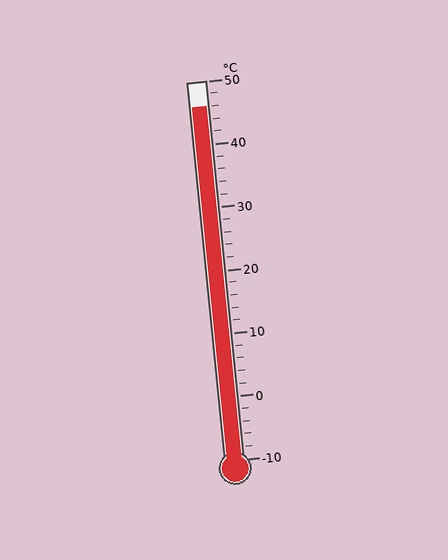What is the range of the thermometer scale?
The thermometer scale ranges from -10°C to 50°C.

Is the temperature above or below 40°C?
The temperature is above 40°C.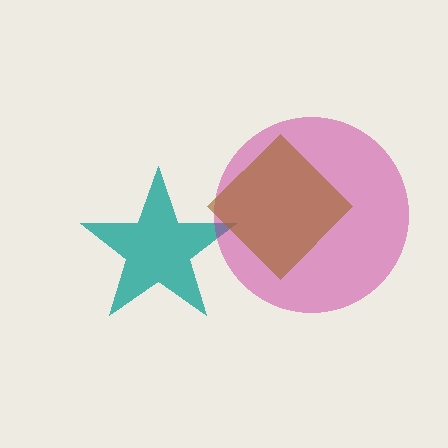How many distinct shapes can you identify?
There are 3 distinct shapes: a teal star, a magenta circle, a brown diamond.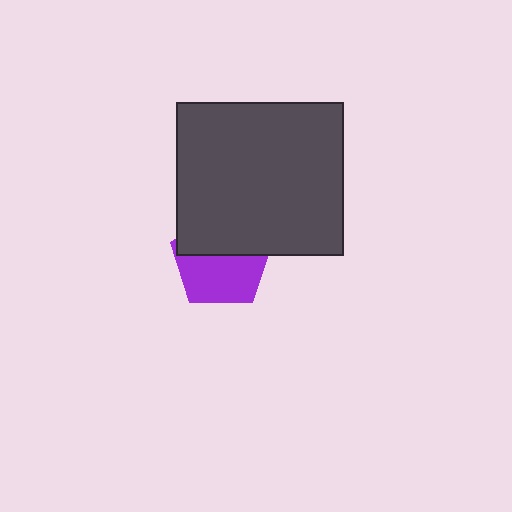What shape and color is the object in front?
The object in front is a dark gray rectangle.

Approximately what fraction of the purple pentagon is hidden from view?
Roughly 45% of the purple pentagon is hidden behind the dark gray rectangle.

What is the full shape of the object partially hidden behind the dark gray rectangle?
The partially hidden object is a purple pentagon.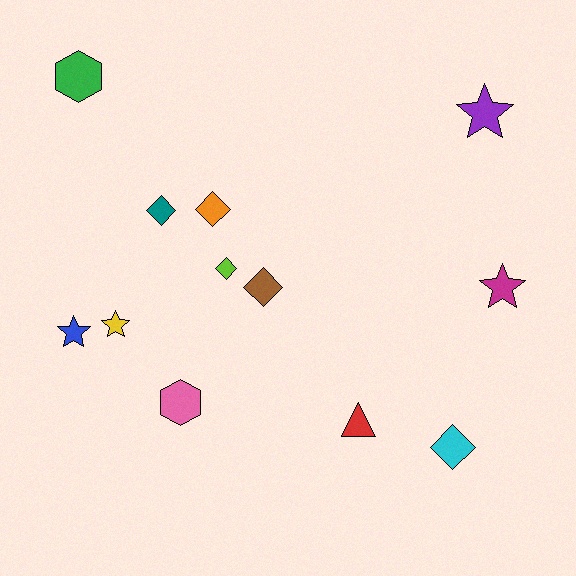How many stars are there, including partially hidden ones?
There are 4 stars.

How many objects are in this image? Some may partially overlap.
There are 12 objects.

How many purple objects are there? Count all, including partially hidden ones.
There is 1 purple object.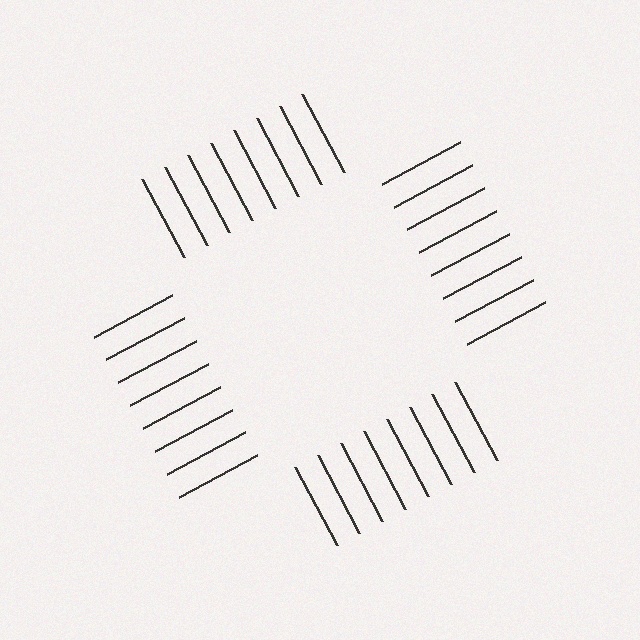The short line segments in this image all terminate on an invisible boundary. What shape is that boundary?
An illusory square — the line segments terminate on its edges but no continuous stroke is drawn.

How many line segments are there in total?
32 — 8 along each of the 4 edges.